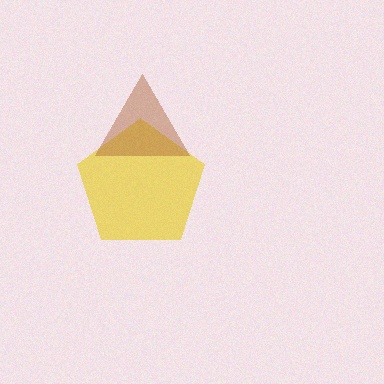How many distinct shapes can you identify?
There are 2 distinct shapes: a yellow pentagon, a brown triangle.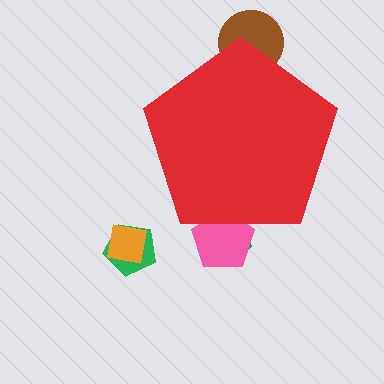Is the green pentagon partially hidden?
No, the green pentagon is fully visible.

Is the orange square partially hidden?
No, the orange square is fully visible.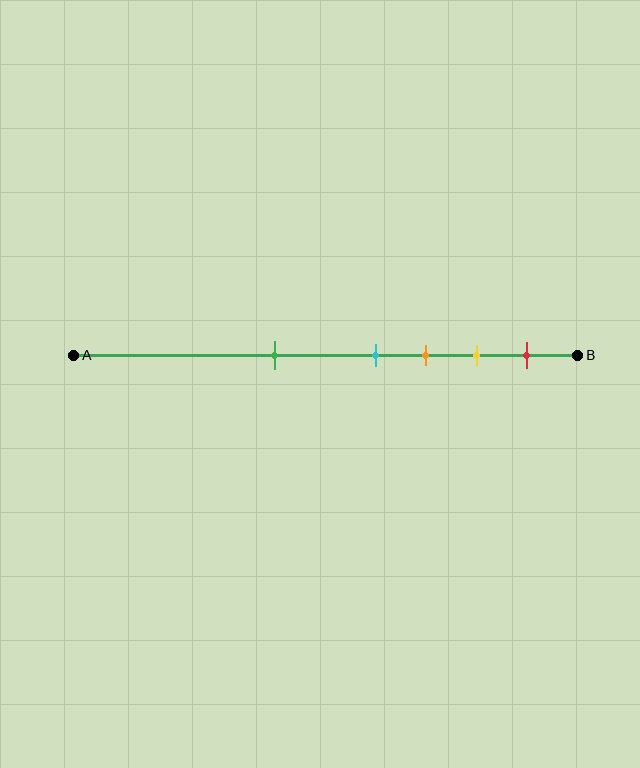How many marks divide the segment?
There are 5 marks dividing the segment.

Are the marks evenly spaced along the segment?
No, the marks are not evenly spaced.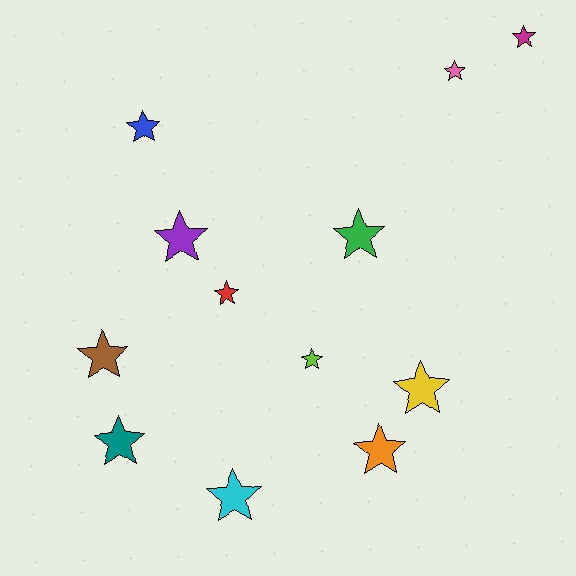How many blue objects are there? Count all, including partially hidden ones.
There is 1 blue object.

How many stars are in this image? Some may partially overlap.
There are 12 stars.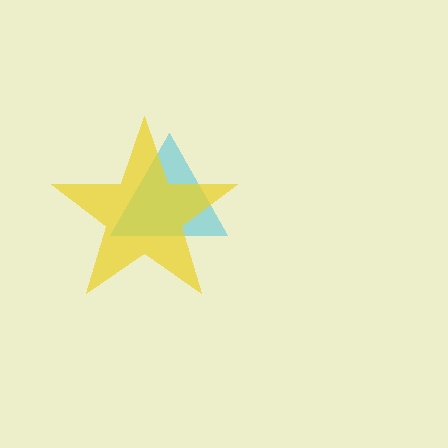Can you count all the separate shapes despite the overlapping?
Yes, there are 2 separate shapes.